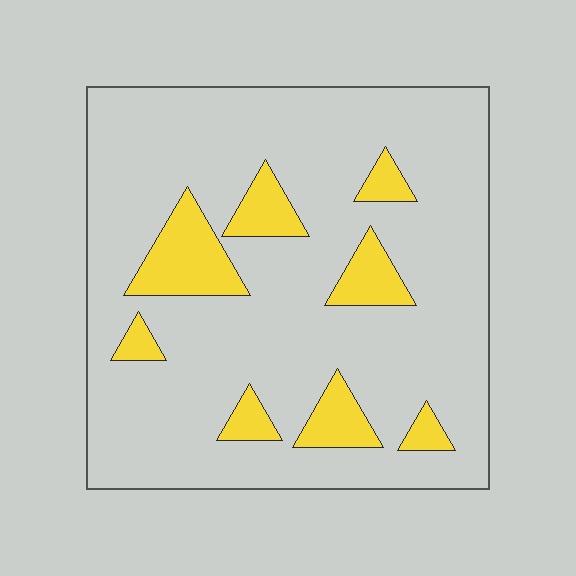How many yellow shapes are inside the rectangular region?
8.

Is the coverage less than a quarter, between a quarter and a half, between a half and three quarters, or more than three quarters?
Less than a quarter.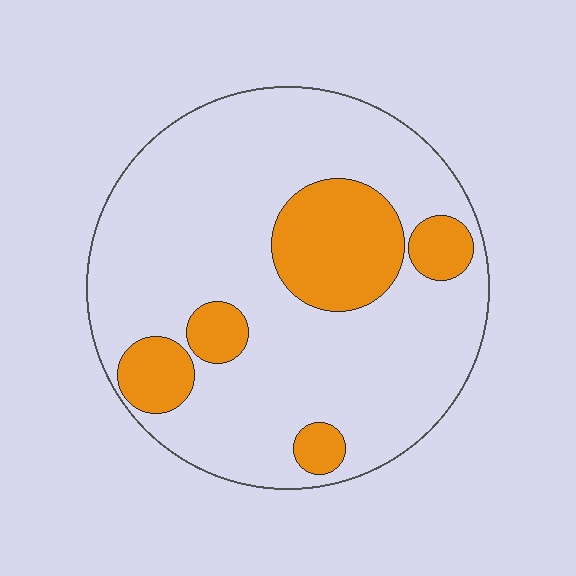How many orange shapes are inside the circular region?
5.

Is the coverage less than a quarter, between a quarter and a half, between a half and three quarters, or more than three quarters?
Less than a quarter.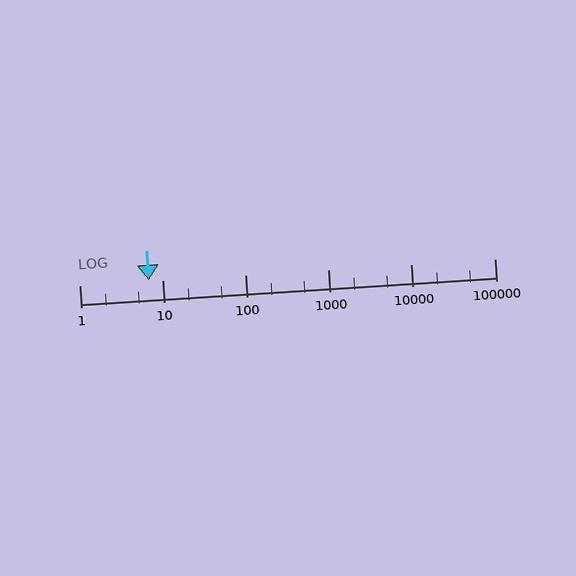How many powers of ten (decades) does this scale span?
The scale spans 5 decades, from 1 to 100000.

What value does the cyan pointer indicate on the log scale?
The pointer indicates approximately 6.9.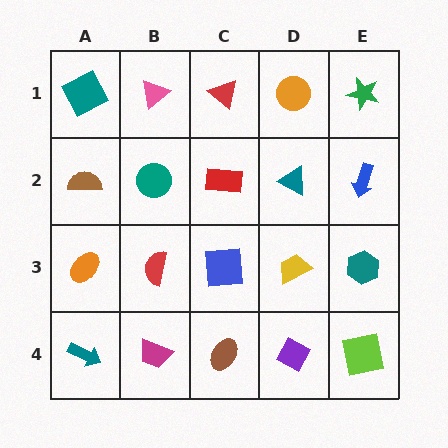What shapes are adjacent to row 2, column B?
A pink triangle (row 1, column B), a red semicircle (row 3, column B), a brown semicircle (row 2, column A), a red rectangle (row 2, column C).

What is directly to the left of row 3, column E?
A yellow trapezoid.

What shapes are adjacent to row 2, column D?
An orange circle (row 1, column D), a yellow trapezoid (row 3, column D), a red rectangle (row 2, column C), a blue arrow (row 2, column E).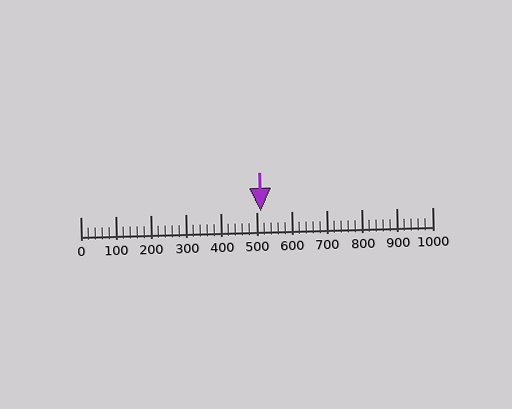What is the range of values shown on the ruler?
The ruler shows values from 0 to 1000.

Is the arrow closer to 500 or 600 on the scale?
The arrow is closer to 500.